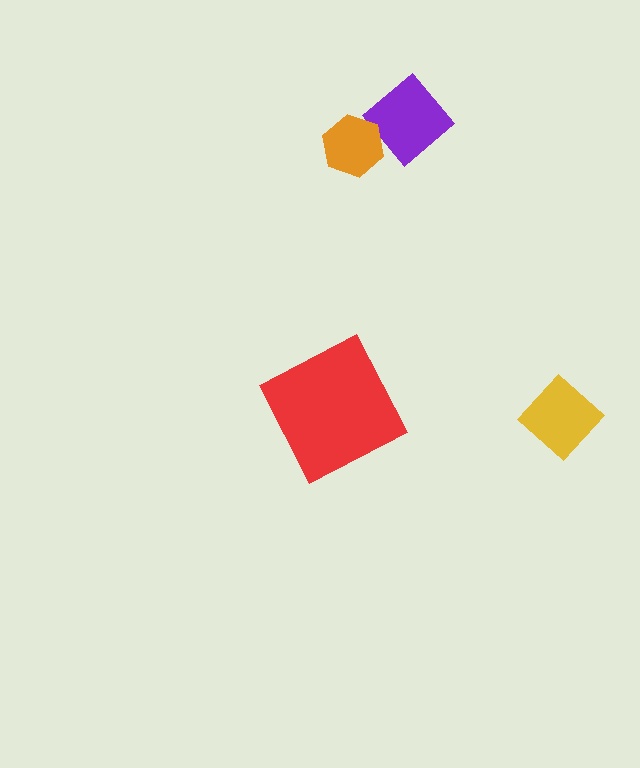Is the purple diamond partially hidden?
No, the purple diamond is fully visible.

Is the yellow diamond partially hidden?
No, the yellow diamond is fully visible.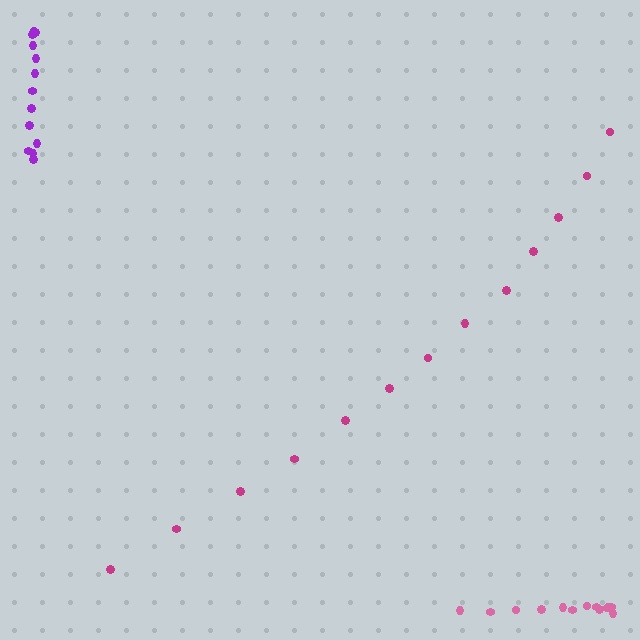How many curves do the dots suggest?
There are 3 distinct paths.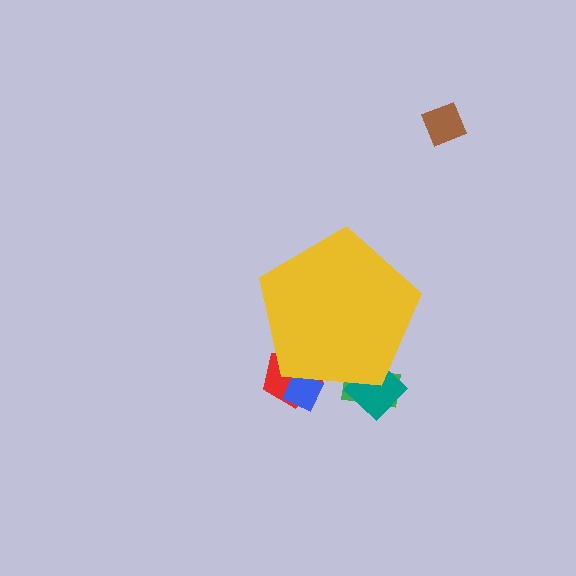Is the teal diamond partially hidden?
Yes, the teal diamond is partially hidden behind the yellow pentagon.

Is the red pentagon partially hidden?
Yes, the red pentagon is partially hidden behind the yellow pentagon.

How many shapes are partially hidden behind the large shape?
4 shapes are partially hidden.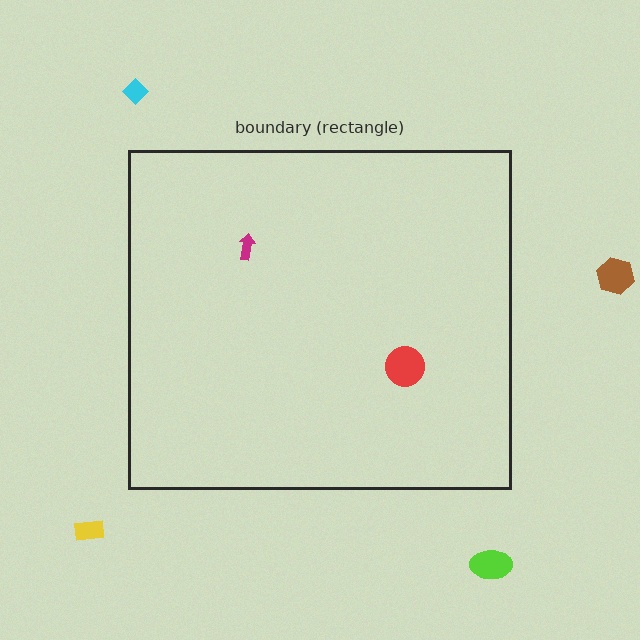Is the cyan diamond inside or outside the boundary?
Outside.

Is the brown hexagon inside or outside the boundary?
Outside.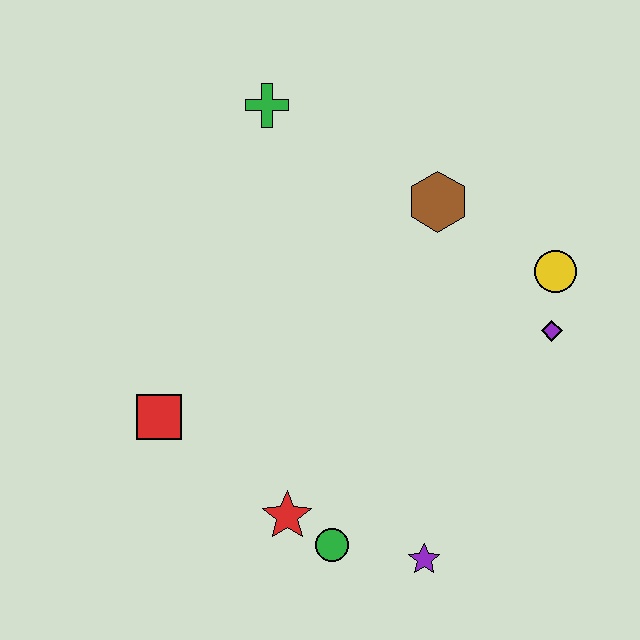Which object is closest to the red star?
The green circle is closest to the red star.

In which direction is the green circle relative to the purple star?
The green circle is to the left of the purple star.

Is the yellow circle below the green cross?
Yes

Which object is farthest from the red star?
The green cross is farthest from the red star.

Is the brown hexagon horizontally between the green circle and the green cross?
No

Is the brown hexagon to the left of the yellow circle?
Yes